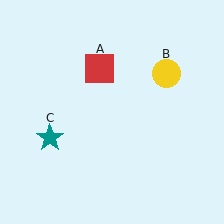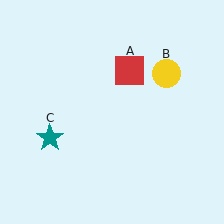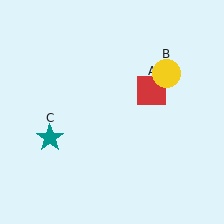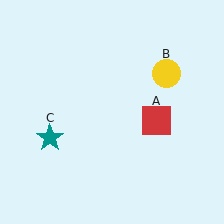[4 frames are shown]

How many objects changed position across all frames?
1 object changed position: red square (object A).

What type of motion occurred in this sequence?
The red square (object A) rotated clockwise around the center of the scene.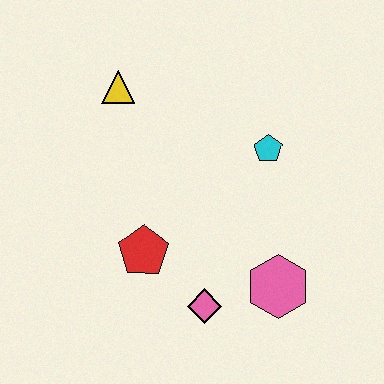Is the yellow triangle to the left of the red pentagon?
Yes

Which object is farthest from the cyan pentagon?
The pink diamond is farthest from the cyan pentagon.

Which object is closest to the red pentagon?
The pink diamond is closest to the red pentagon.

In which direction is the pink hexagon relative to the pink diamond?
The pink hexagon is to the right of the pink diamond.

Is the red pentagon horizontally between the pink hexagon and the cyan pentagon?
No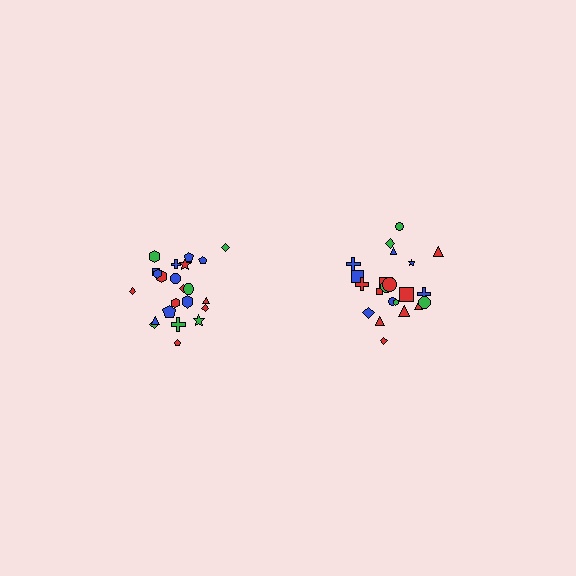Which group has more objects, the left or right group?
The left group.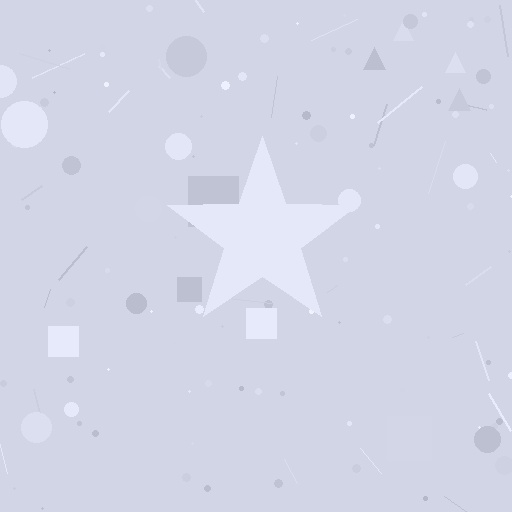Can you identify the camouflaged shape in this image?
The camouflaged shape is a star.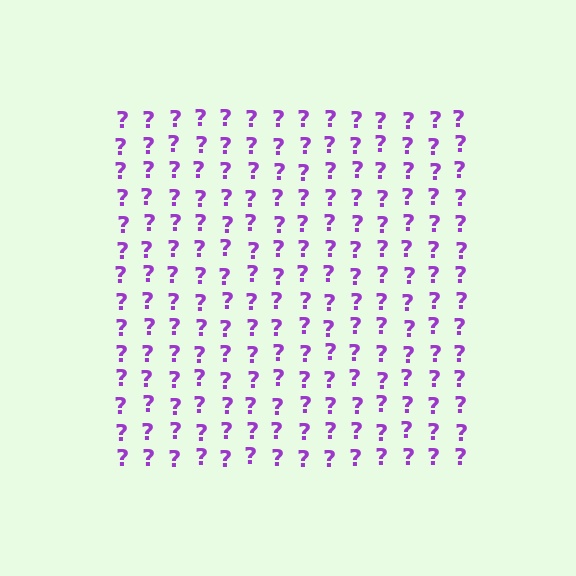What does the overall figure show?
The overall figure shows a square.